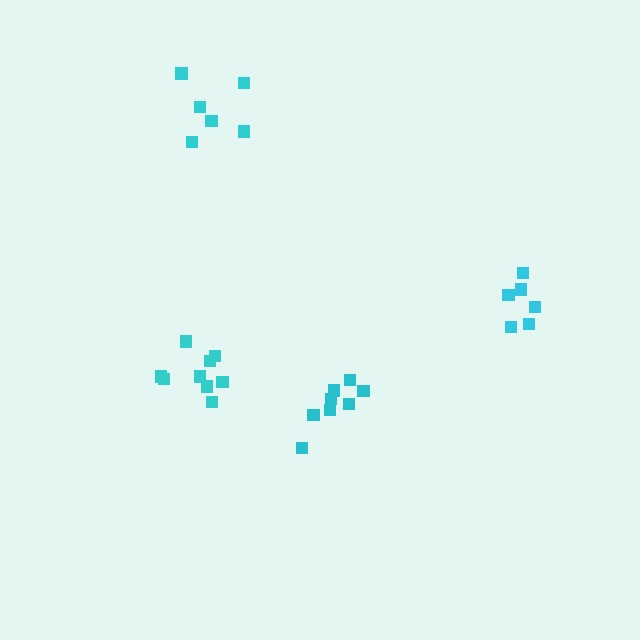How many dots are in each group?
Group 1: 6 dots, Group 2: 8 dots, Group 3: 6 dots, Group 4: 9 dots (29 total).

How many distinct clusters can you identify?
There are 4 distinct clusters.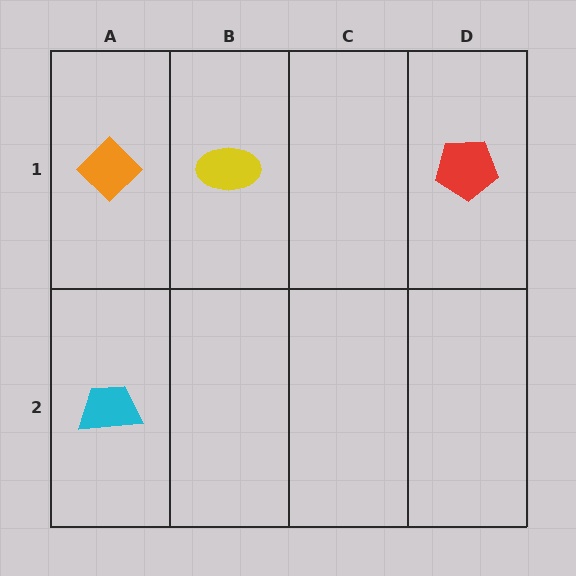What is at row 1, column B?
A yellow ellipse.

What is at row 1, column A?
An orange diamond.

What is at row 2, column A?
A cyan trapezoid.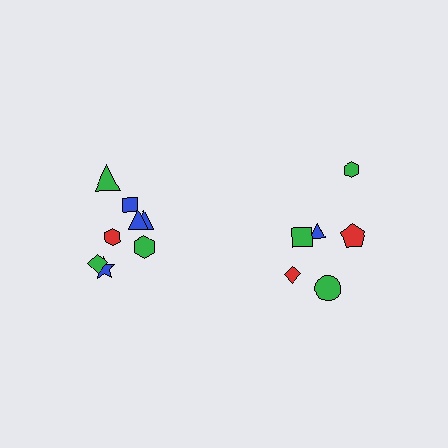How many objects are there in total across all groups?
There are 14 objects.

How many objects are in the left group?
There are 8 objects.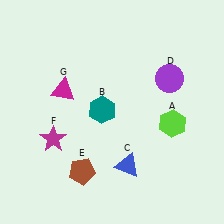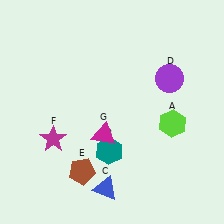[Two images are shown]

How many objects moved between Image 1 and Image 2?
3 objects moved between the two images.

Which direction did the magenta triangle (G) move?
The magenta triangle (G) moved down.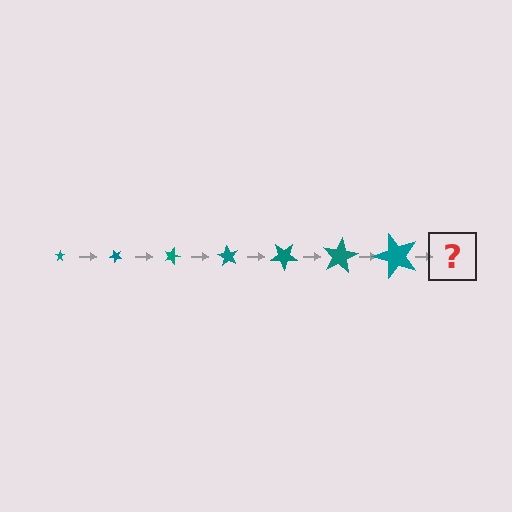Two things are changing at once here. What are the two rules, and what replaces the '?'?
The two rules are that the star grows larger each step and it rotates 45 degrees each step. The '?' should be a star, larger than the previous one and rotated 315 degrees from the start.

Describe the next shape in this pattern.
It should be a star, larger than the previous one and rotated 315 degrees from the start.